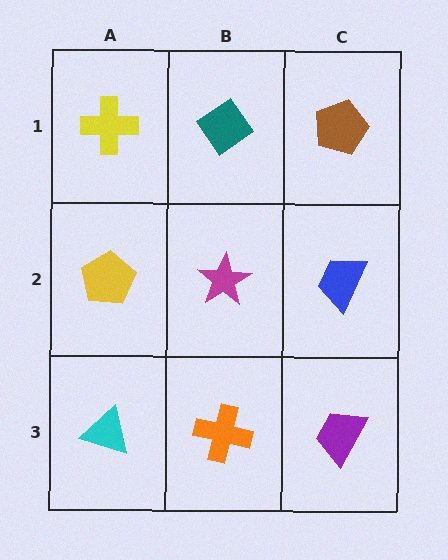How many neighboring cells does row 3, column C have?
2.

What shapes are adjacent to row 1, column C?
A blue trapezoid (row 2, column C), a teal diamond (row 1, column B).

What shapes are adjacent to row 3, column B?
A magenta star (row 2, column B), a cyan triangle (row 3, column A), a purple trapezoid (row 3, column C).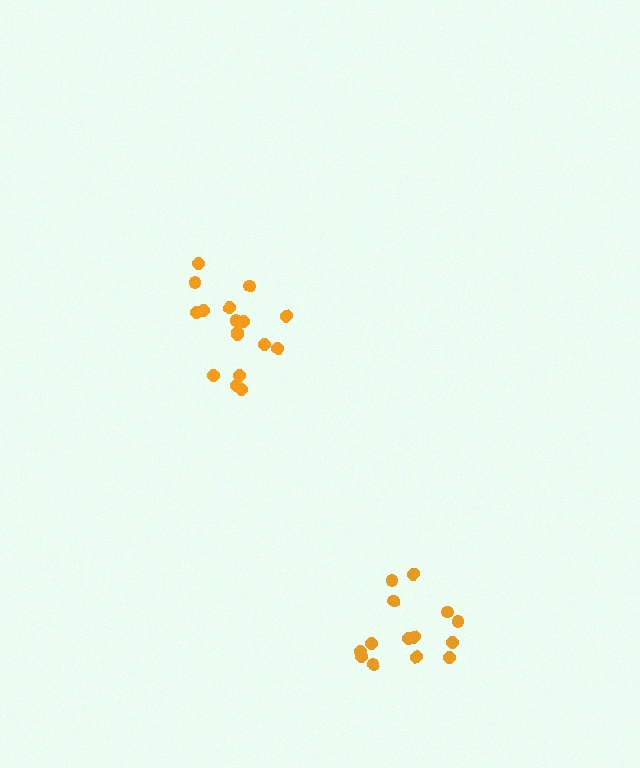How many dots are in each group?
Group 1: 18 dots, Group 2: 14 dots (32 total).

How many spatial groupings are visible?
There are 2 spatial groupings.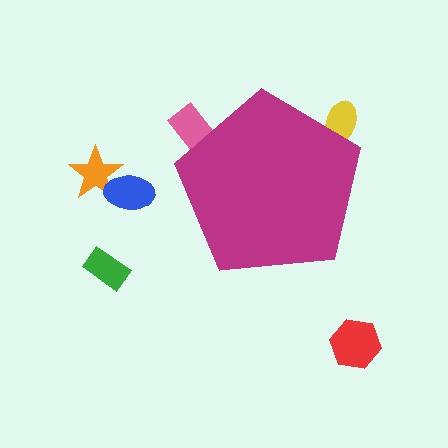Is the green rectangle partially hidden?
No, the green rectangle is fully visible.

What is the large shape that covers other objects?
A magenta pentagon.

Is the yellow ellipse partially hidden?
Yes, the yellow ellipse is partially hidden behind the magenta pentagon.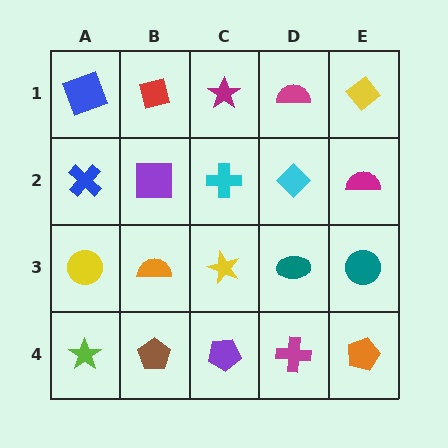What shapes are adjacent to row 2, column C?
A magenta star (row 1, column C), a yellow star (row 3, column C), a purple square (row 2, column B), a cyan diamond (row 2, column D).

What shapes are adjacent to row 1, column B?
A purple square (row 2, column B), a blue square (row 1, column A), a magenta star (row 1, column C).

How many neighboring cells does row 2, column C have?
4.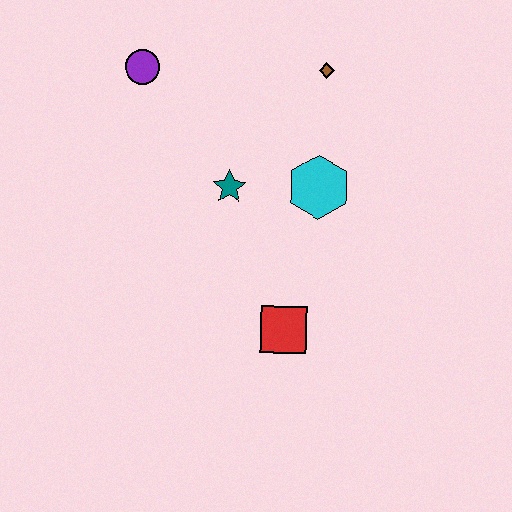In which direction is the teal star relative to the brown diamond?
The teal star is below the brown diamond.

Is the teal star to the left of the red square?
Yes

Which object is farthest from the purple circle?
The red square is farthest from the purple circle.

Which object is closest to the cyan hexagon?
The teal star is closest to the cyan hexagon.